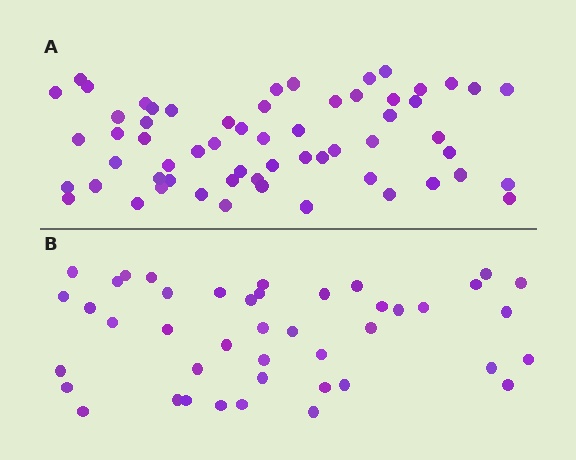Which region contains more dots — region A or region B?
Region A (the top region) has more dots.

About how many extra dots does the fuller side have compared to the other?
Region A has approximately 15 more dots than region B.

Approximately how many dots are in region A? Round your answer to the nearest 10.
About 60 dots.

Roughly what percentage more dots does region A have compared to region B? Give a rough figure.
About 40% more.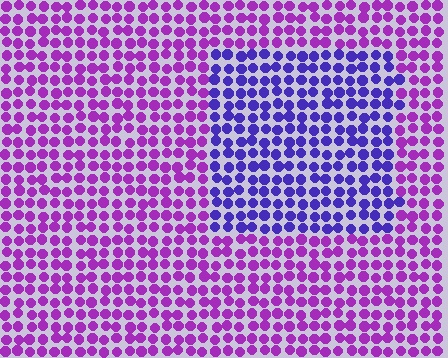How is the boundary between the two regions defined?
The boundary is defined purely by a slight shift in hue (about 40 degrees). Spacing, size, and orientation are identical on both sides.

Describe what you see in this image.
The image is filled with small purple elements in a uniform arrangement. A rectangle-shaped region is visible where the elements are tinted to a slightly different hue, forming a subtle color boundary.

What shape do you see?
I see a rectangle.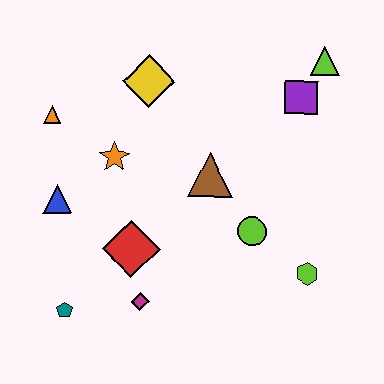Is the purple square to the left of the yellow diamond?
No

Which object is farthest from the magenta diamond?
The lime triangle is farthest from the magenta diamond.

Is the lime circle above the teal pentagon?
Yes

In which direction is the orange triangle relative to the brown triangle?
The orange triangle is to the left of the brown triangle.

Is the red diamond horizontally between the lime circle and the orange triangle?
Yes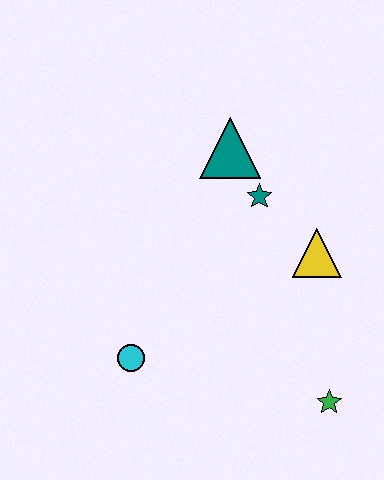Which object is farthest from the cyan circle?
The teal triangle is farthest from the cyan circle.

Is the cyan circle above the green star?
Yes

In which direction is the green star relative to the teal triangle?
The green star is below the teal triangle.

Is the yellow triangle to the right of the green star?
No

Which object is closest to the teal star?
The teal triangle is closest to the teal star.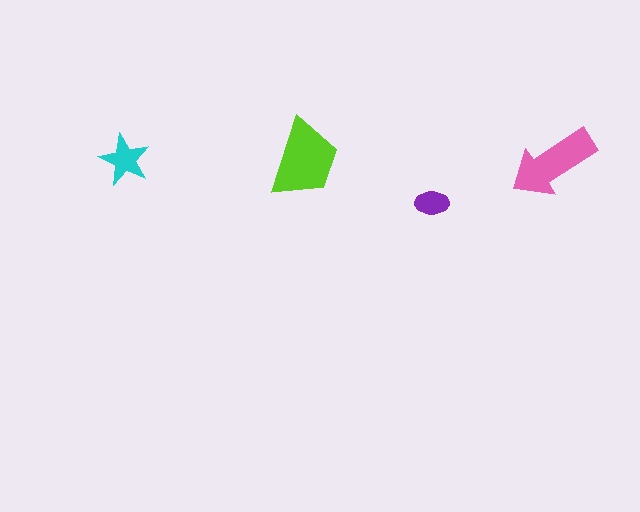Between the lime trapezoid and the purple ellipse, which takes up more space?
The lime trapezoid.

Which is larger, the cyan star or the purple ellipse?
The cyan star.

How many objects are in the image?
There are 4 objects in the image.